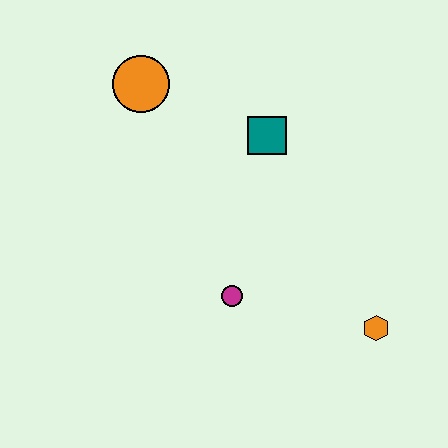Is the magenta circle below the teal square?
Yes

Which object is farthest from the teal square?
The orange hexagon is farthest from the teal square.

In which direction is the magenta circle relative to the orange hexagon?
The magenta circle is to the left of the orange hexagon.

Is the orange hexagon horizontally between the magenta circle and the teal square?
No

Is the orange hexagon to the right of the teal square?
Yes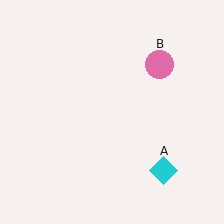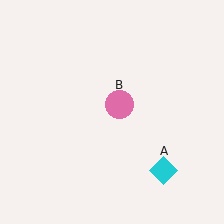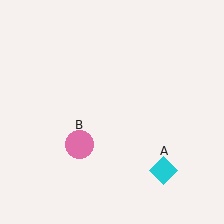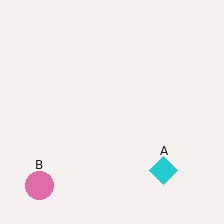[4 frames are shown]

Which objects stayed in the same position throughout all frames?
Cyan diamond (object A) remained stationary.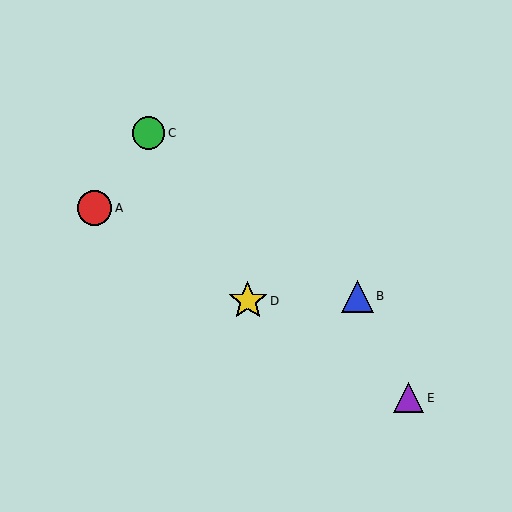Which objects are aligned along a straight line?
Objects A, D, E are aligned along a straight line.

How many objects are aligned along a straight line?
3 objects (A, D, E) are aligned along a straight line.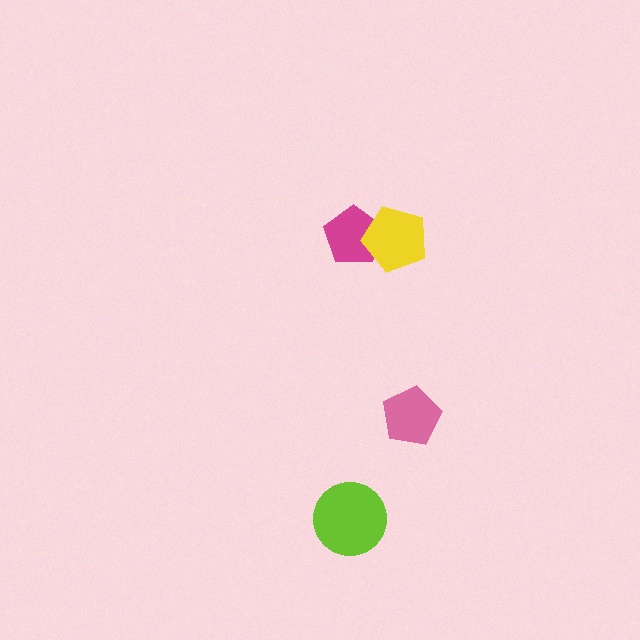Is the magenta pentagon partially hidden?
Yes, it is partially covered by another shape.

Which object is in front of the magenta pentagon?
The yellow pentagon is in front of the magenta pentagon.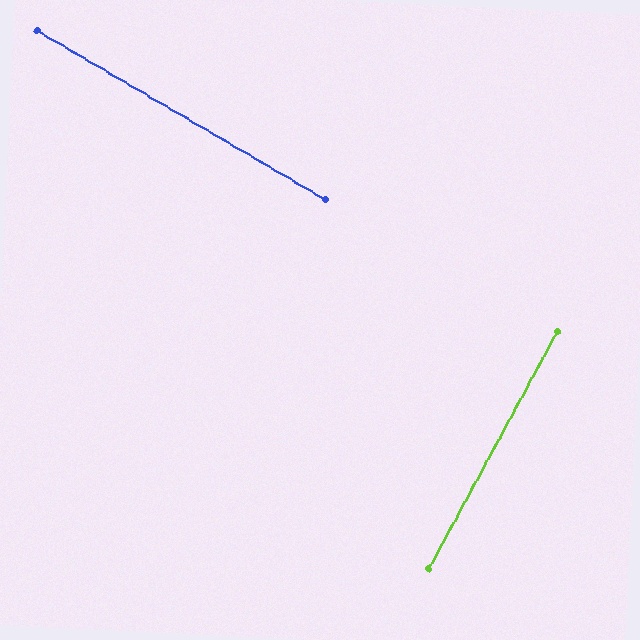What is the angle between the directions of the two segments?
Approximately 88 degrees.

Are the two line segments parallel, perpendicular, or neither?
Perpendicular — they meet at approximately 88°.